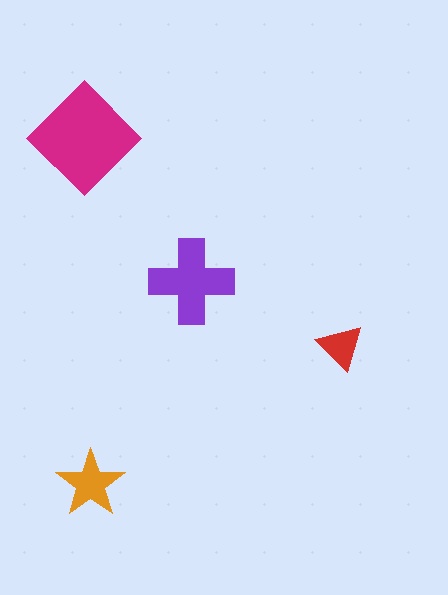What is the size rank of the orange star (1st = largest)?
3rd.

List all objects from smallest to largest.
The red triangle, the orange star, the purple cross, the magenta diamond.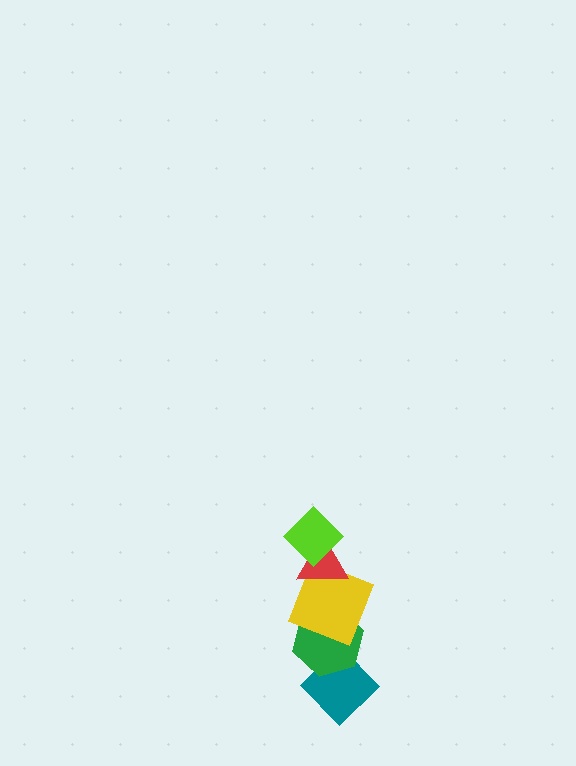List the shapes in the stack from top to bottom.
From top to bottom: the lime diamond, the red triangle, the yellow square, the green hexagon, the teal diamond.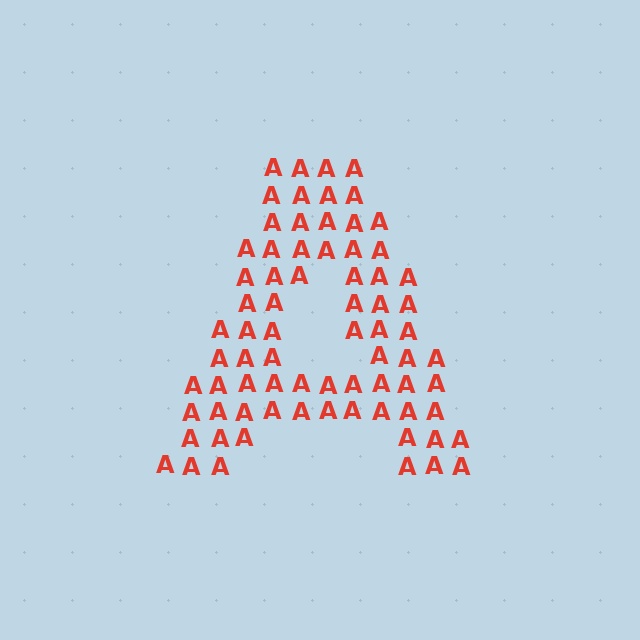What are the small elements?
The small elements are letter A's.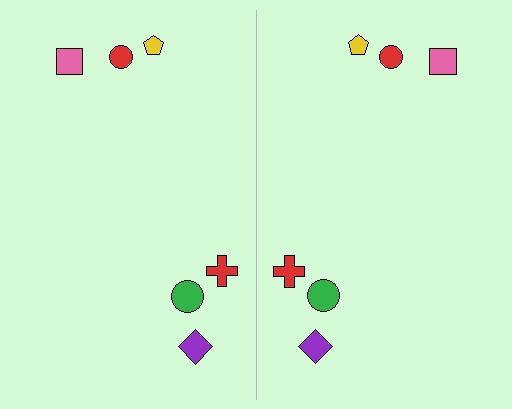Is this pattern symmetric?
Yes, this pattern has bilateral (reflection) symmetry.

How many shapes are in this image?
There are 12 shapes in this image.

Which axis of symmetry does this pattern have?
The pattern has a vertical axis of symmetry running through the center of the image.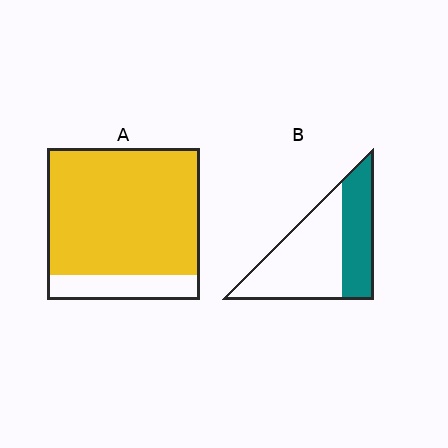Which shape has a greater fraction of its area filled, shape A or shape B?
Shape A.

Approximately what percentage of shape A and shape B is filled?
A is approximately 85% and B is approximately 40%.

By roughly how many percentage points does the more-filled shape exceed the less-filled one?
By roughly 45 percentage points (A over B).